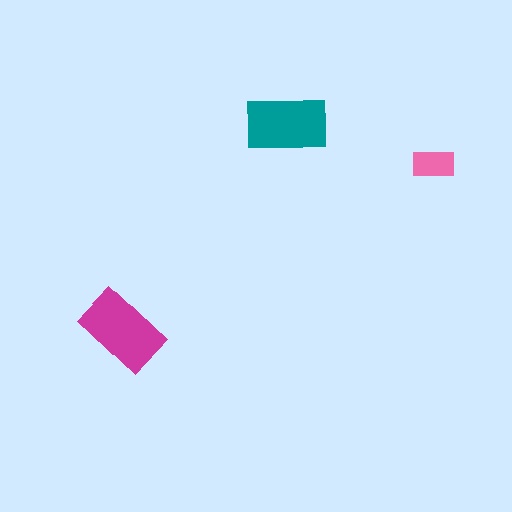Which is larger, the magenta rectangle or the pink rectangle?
The magenta one.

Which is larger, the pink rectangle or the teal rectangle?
The teal one.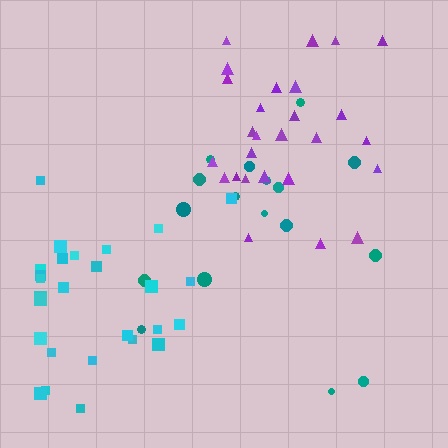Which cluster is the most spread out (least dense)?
Teal.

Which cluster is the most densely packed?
Purple.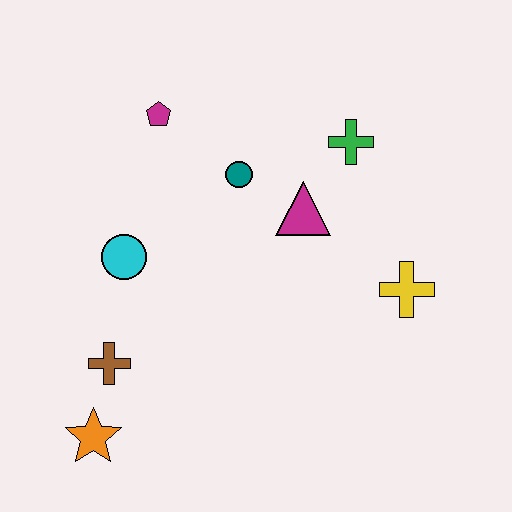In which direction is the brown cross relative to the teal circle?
The brown cross is below the teal circle.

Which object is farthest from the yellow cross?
The orange star is farthest from the yellow cross.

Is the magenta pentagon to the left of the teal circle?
Yes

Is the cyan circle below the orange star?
No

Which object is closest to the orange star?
The brown cross is closest to the orange star.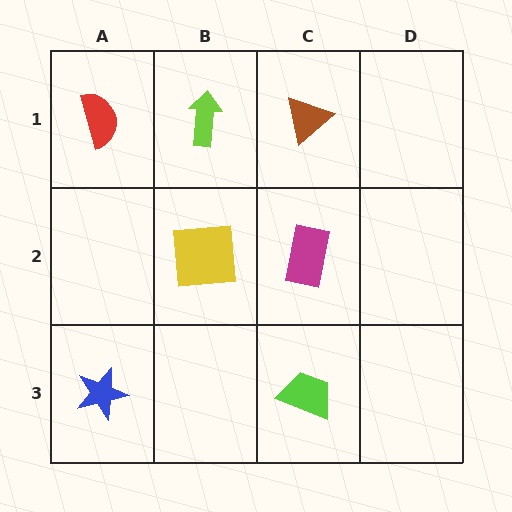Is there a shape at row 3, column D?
No, that cell is empty.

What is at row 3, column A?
A blue star.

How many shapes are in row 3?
2 shapes.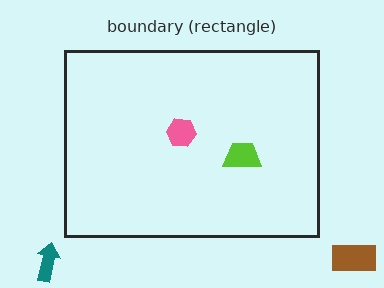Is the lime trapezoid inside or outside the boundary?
Inside.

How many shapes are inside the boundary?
2 inside, 2 outside.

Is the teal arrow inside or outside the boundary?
Outside.